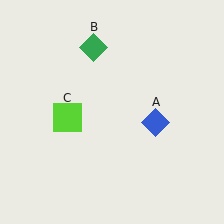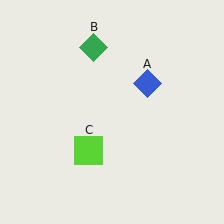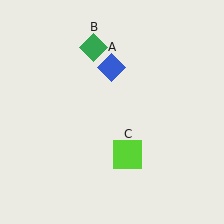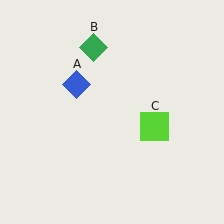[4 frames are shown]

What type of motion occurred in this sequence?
The blue diamond (object A), lime square (object C) rotated counterclockwise around the center of the scene.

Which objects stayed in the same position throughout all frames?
Green diamond (object B) remained stationary.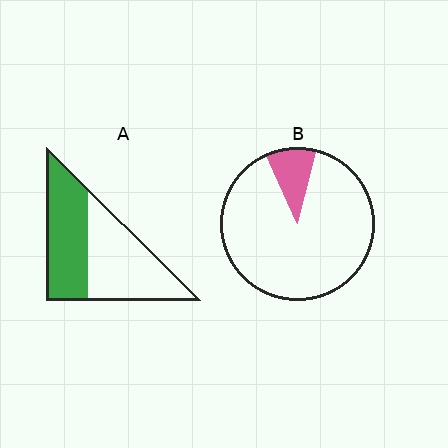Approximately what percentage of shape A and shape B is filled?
A is approximately 45% and B is approximately 10%.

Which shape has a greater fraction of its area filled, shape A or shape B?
Shape A.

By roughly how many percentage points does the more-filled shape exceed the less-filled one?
By roughly 35 percentage points (A over B).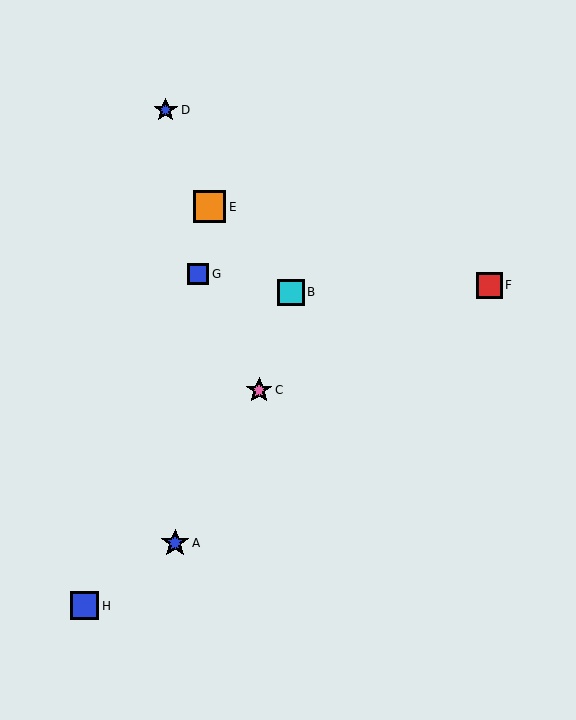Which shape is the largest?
The orange square (labeled E) is the largest.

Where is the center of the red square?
The center of the red square is at (489, 285).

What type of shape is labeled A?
Shape A is a blue star.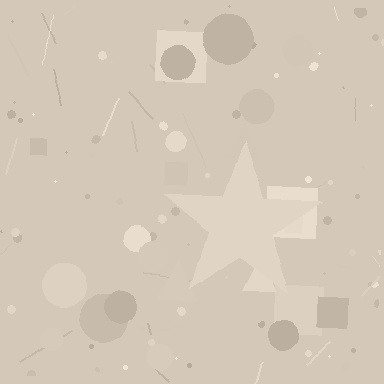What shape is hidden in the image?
A star is hidden in the image.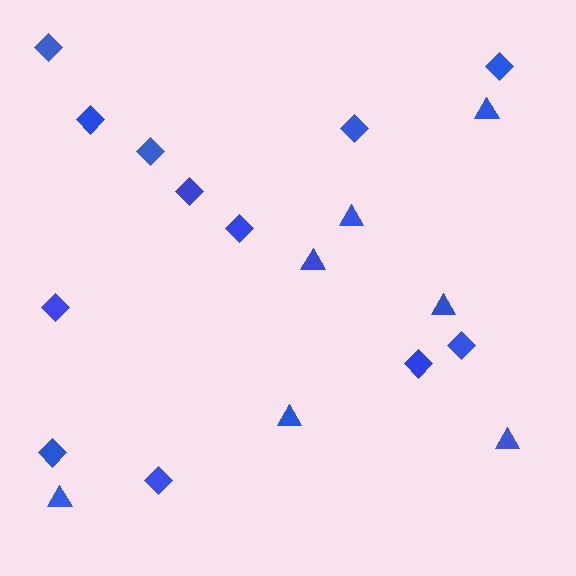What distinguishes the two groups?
There are 2 groups: one group of triangles (7) and one group of diamonds (12).